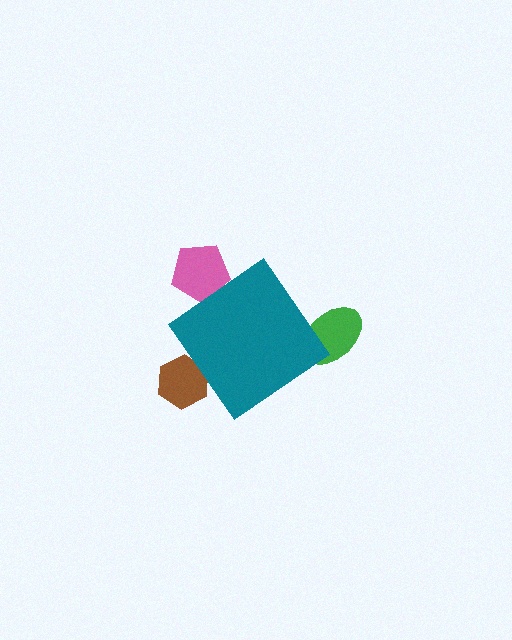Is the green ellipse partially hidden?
Yes, the green ellipse is partially hidden behind the teal diamond.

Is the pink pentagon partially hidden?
Yes, the pink pentagon is partially hidden behind the teal diamond.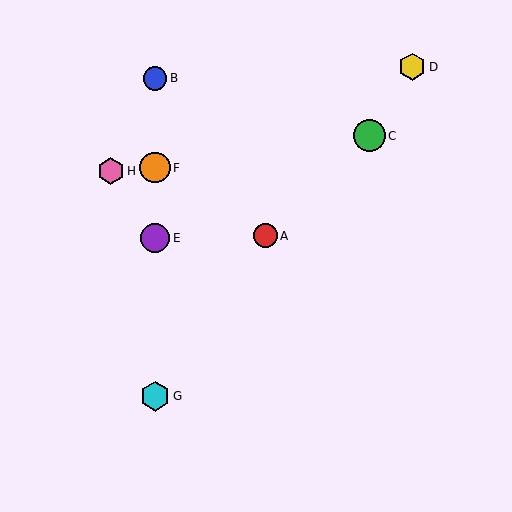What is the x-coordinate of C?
Object C is at x≈369.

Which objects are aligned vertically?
Objects B, E, F, G are aligned vertically.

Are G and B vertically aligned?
Yes, both are at x≈155.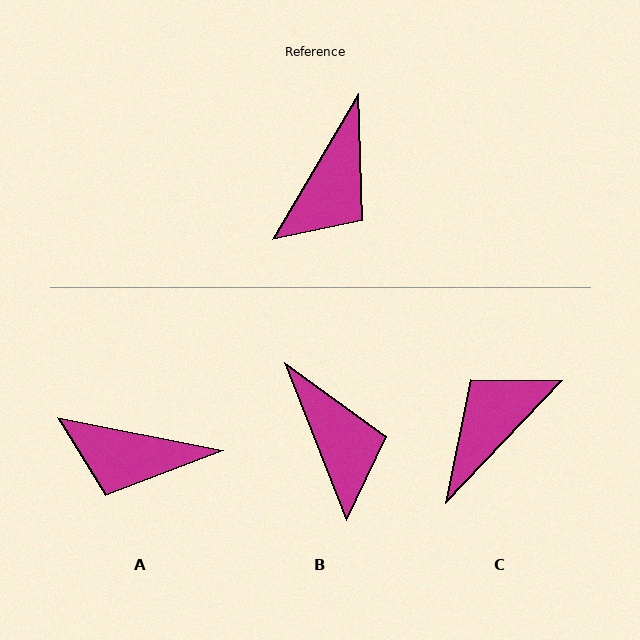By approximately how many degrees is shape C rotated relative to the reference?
Approximately 167 degrees counter-clockwise.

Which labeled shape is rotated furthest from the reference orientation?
C, about 167 degrees away.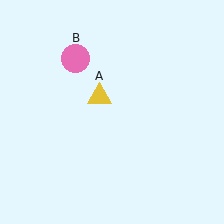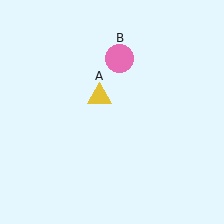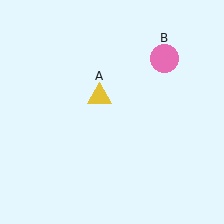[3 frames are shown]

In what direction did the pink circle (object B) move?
The pink circle (object B) moved right.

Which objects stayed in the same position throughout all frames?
Yellow triangle (object A) remained stationary.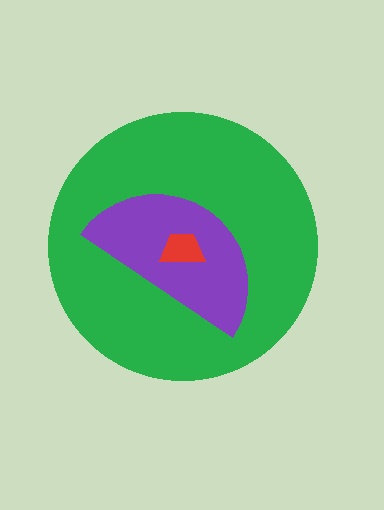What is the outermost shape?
The green circle.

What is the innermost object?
The red trapezoid.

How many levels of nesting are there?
3.